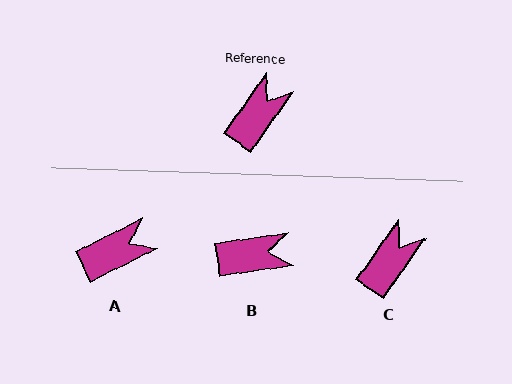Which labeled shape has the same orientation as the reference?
C.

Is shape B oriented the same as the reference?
No, it is off by about 47 degrees.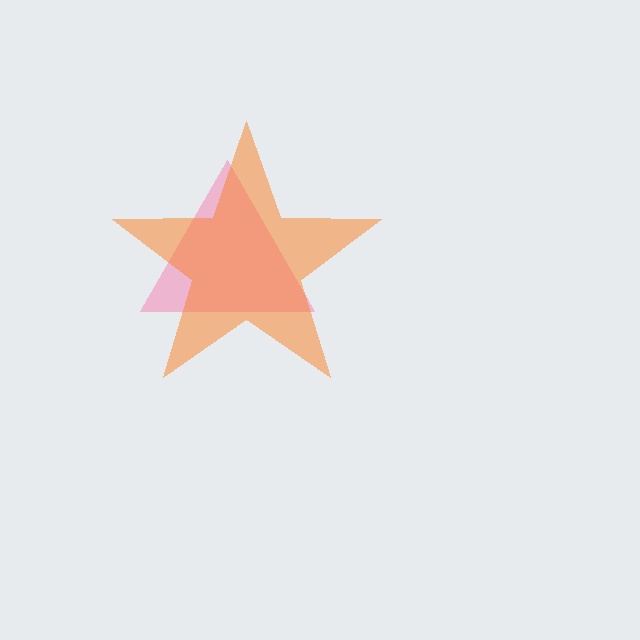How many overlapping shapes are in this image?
There are 2 overlapping shapes in the image.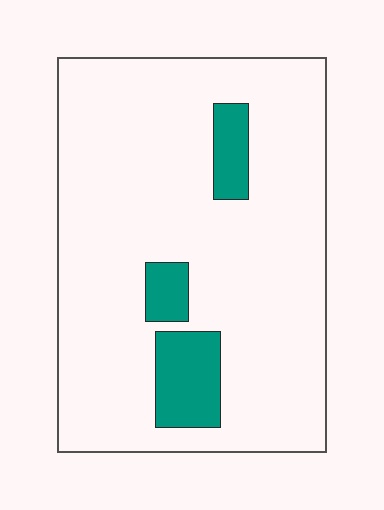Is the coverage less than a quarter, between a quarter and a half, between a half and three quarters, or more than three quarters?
Less than a quarter.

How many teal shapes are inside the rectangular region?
3.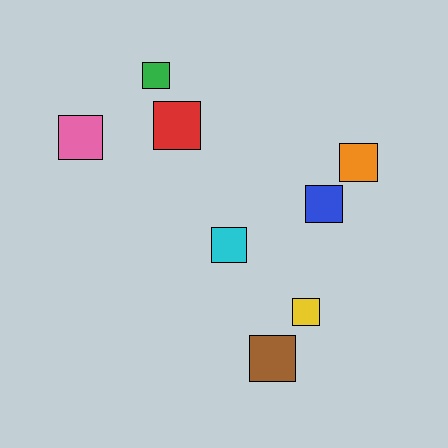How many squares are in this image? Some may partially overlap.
There are 8 squares.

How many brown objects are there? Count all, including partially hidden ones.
There is 1 brown object.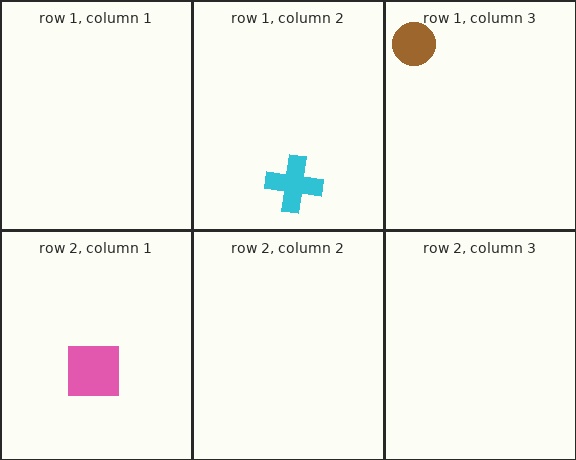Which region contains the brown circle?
The row 1, column 3 region.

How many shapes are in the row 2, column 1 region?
1.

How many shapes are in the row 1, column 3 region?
1.